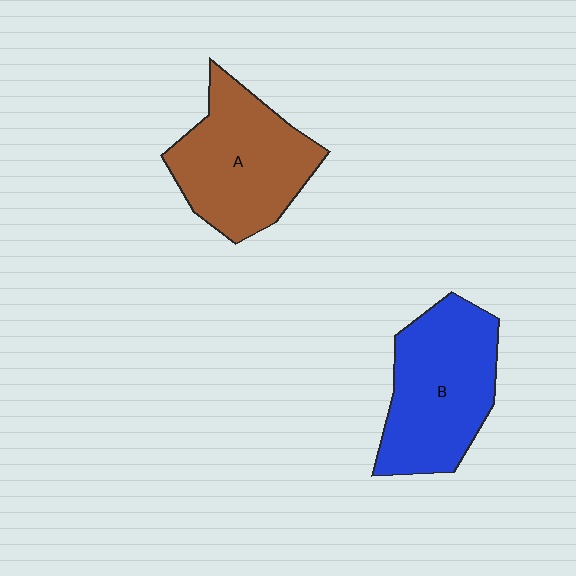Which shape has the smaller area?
Shape A (brown).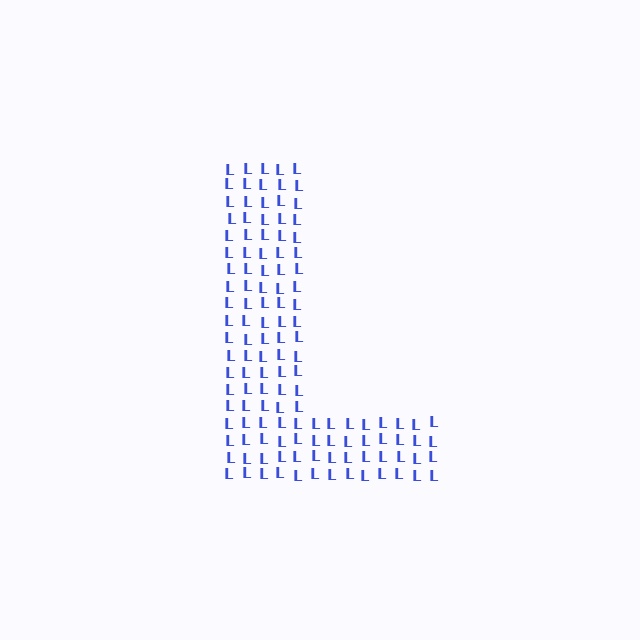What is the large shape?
The large shape is the letter L.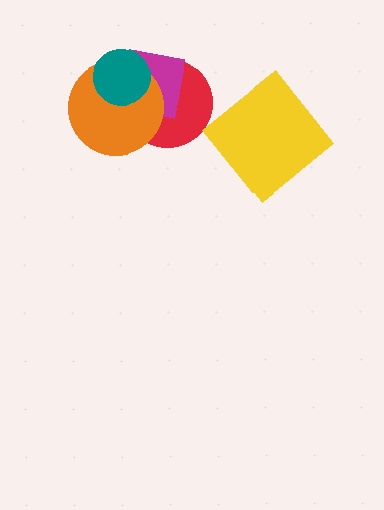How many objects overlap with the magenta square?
3 objects overlap with the magenta square.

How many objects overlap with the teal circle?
3 objects overlap with the teal circle.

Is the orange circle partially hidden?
Yes, it is partially covered by another shape.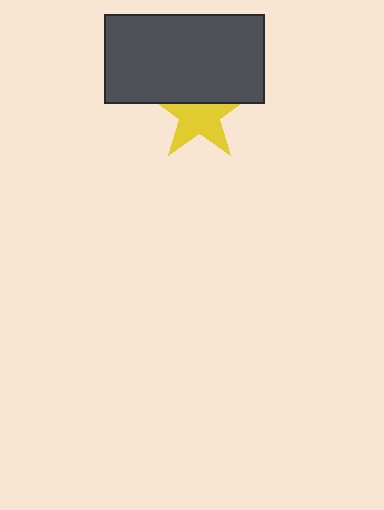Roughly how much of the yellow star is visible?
About half of it is visible (roughly 64%).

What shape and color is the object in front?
The object in front is a dark gray rectangle.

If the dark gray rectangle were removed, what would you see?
You would see the complete yellow star.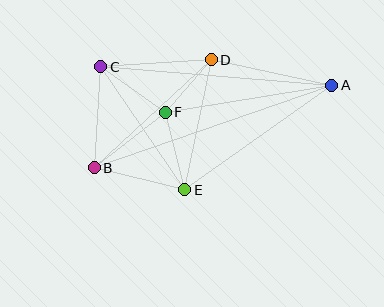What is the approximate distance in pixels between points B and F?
The distance between B and F is approximately 90 pixels.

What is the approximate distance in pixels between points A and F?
The distance between A and F is approximately 169 pixels.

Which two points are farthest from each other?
Points A and B are farthest from each other.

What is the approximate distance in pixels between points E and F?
The distance between E and F is approximately 80 pixels.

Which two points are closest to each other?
Points D and F are closest to each other.